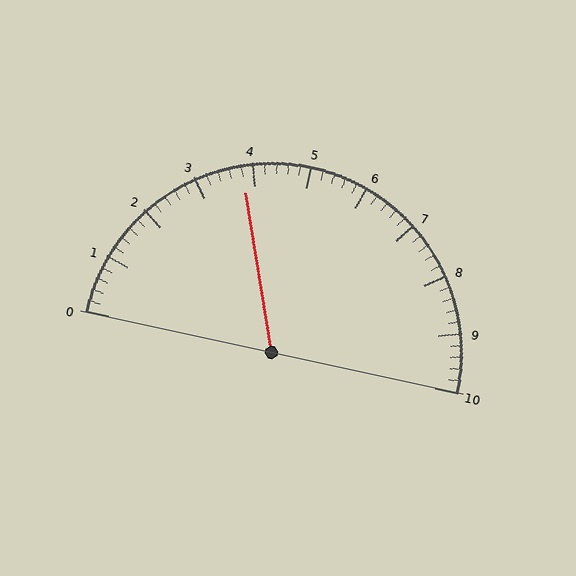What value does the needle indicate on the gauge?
The needle indicates approximately 3.8.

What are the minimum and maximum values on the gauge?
The gauge ranges from 0 to 10.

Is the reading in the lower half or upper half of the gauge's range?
The reading is in the lower half of the range (0 to 10).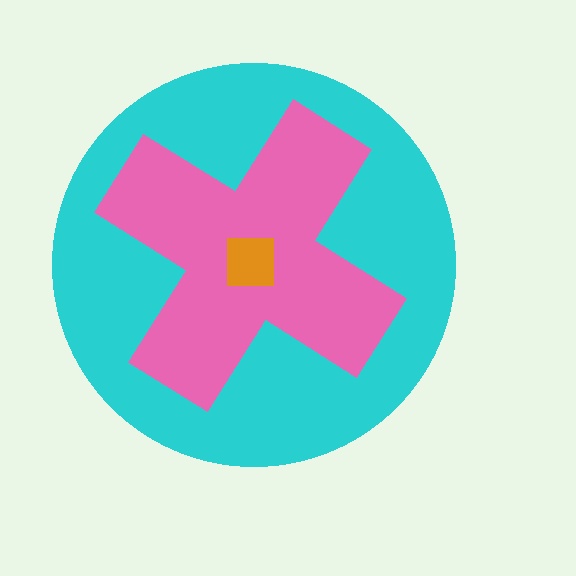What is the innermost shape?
The orange square.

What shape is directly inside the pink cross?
The orange square.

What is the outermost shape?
The cyan circle.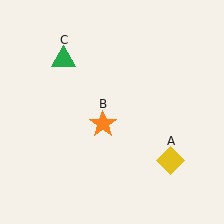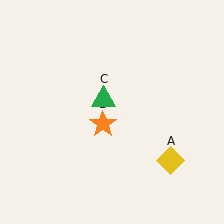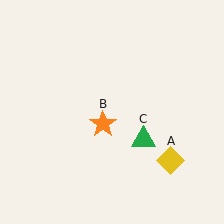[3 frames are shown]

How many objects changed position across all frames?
1 object changed position: green triangle (object C).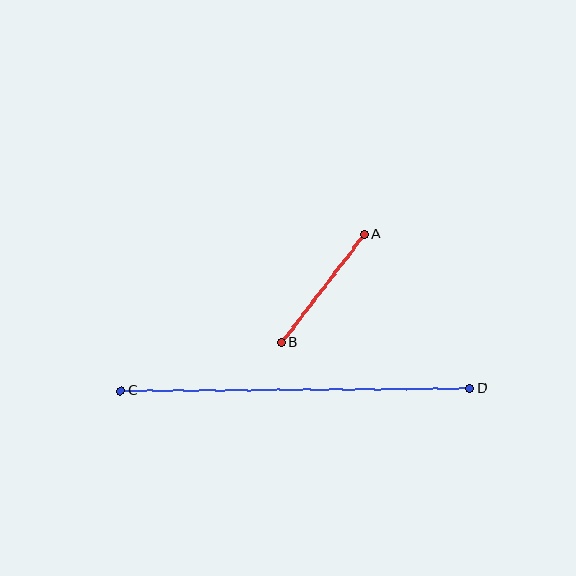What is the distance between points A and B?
The distance is approximately 136 pixels.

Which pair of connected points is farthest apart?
Points C and D are farthest apart.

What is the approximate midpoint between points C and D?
The midpoint is at approximately (295, 390) pixels.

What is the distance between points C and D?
The distance is approximately 349 pixels.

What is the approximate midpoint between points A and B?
The midpoint is at approximately (323, 288) pixels.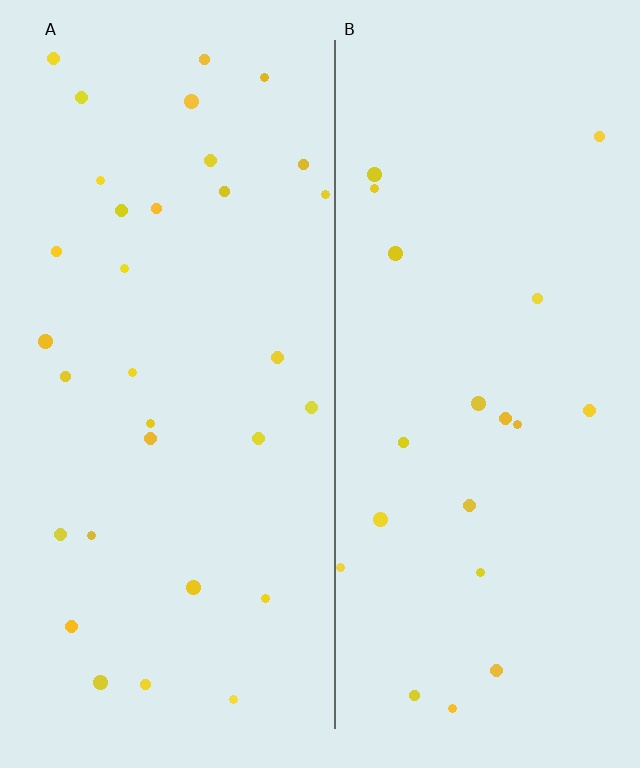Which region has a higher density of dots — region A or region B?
A (the left).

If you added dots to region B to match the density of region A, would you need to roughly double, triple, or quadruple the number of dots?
Approximately double.